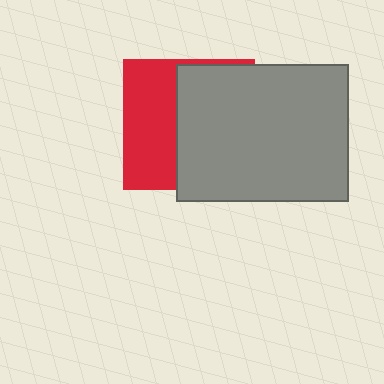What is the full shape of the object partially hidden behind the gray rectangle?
The partially hidden object is a red square.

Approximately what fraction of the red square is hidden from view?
Roughly 59% of the red square is hidden behind the gray rectangle.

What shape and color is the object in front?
The object in front is a gray rectangle.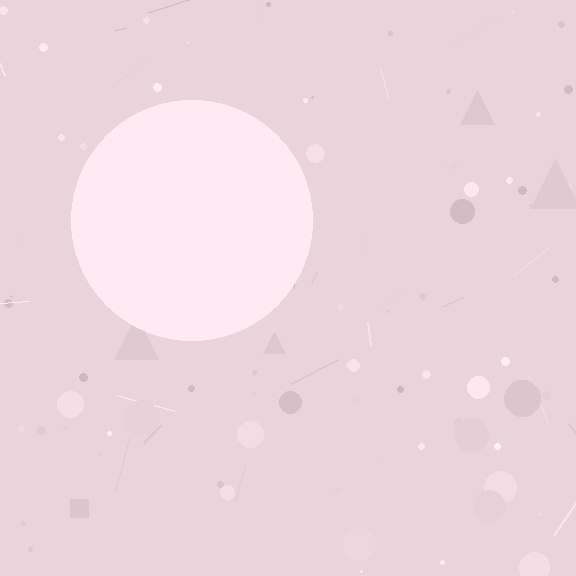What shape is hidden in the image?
A circle is hidden in the image.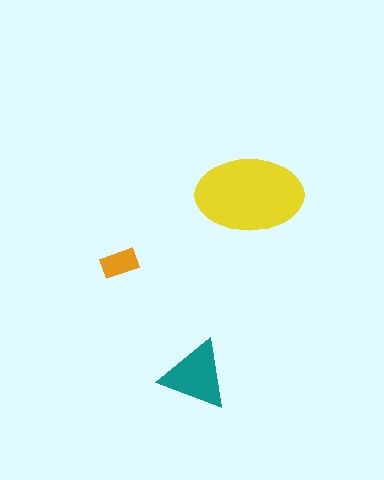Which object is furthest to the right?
The yellow ellipse is rightmost.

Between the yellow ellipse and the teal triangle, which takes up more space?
The yellow ellipse.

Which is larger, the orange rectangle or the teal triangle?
The teal triangle.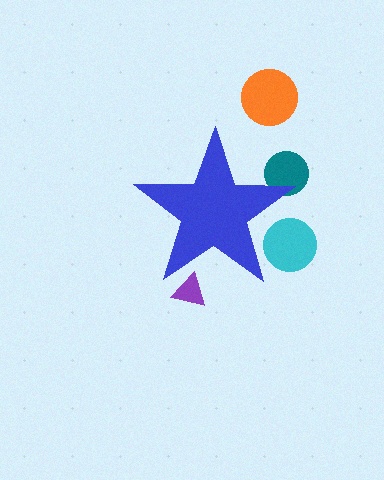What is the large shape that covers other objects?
A blue star.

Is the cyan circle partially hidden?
Yes, the cyan circle is partially hidden behind the blue star.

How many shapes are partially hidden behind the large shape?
3 shapes are partially hidden.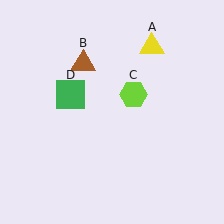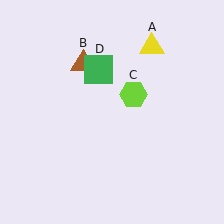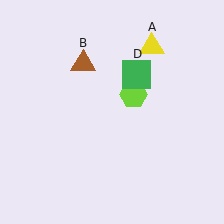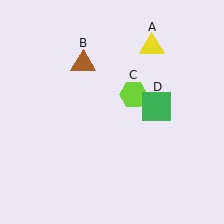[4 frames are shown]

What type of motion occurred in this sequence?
The green square (object D) rotated clockwise around the center of the scene.